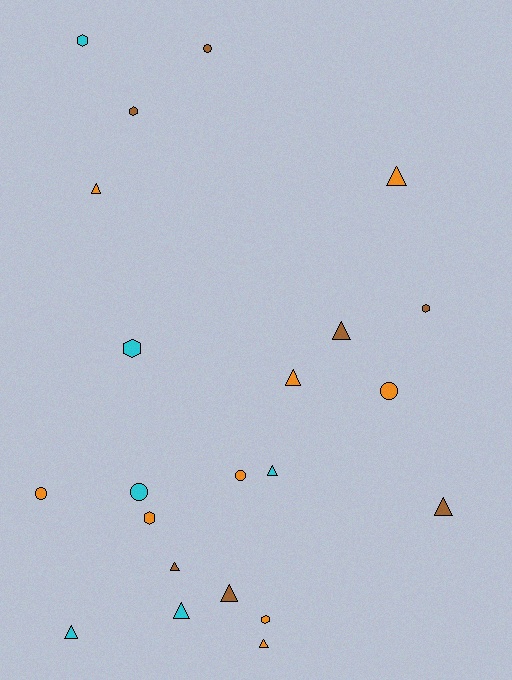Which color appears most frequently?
Orange, with 9 objects.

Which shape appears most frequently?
Triangle, with 11 objects.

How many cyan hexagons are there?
There are 2 cyan hexagons.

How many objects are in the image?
There are 22 objects.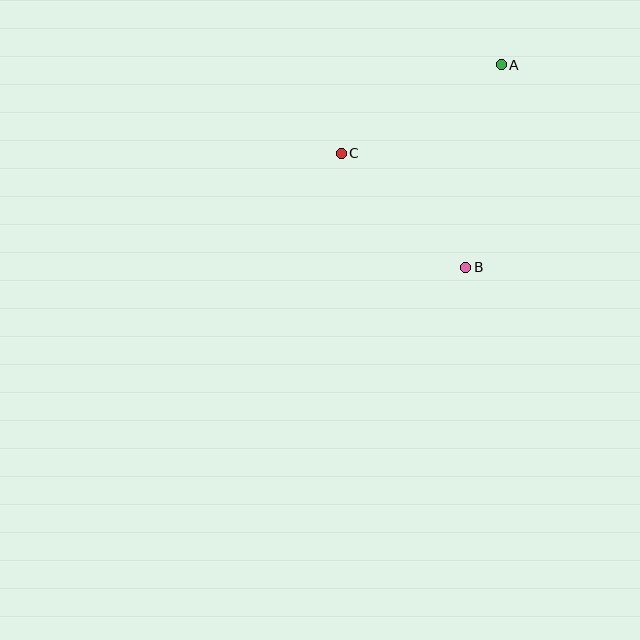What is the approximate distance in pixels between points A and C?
The distance between A and C is approximately 183 pixels.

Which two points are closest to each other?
Points B and C are closest to each other.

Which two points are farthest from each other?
Points A and B are farthest from each other.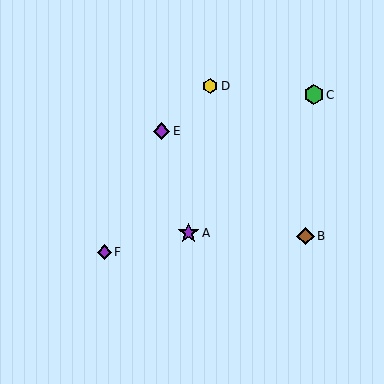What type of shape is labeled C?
Shape C is a green hexagon.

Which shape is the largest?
The purple star (labeled A) is the largest.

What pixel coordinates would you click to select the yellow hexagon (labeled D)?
Click at (210, 86) to select the yellow hexagon D.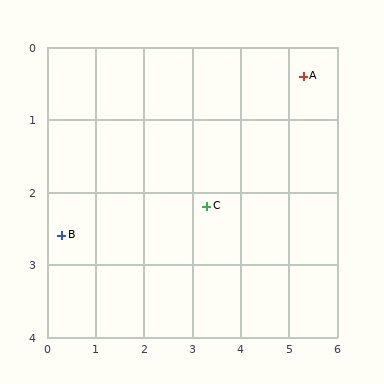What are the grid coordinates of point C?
Point C is at approximately (3.3, 2.2).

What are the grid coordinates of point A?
Point A is at approximately (5.3, 0.4).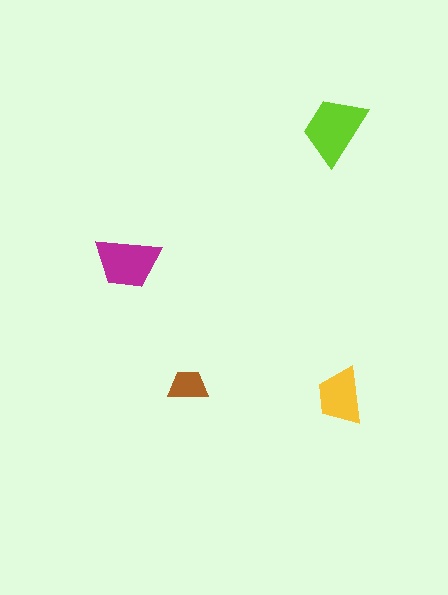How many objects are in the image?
There are 4 objects in the image.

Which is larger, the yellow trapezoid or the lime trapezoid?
The lime one.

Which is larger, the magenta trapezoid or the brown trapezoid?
The magenta one.